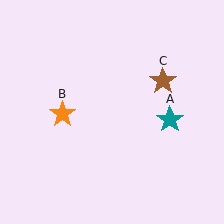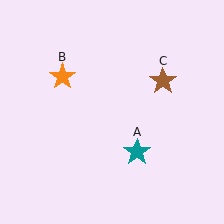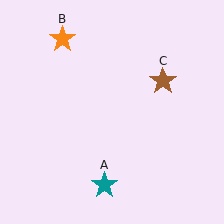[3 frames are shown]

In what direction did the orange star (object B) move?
The orange star (object B) moved up.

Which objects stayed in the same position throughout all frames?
Brown star (object C) remained stationary.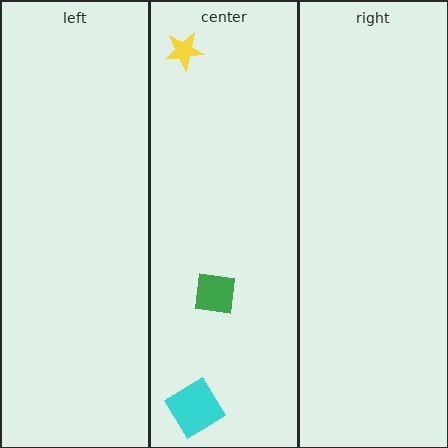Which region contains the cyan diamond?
The center region.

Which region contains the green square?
The center region.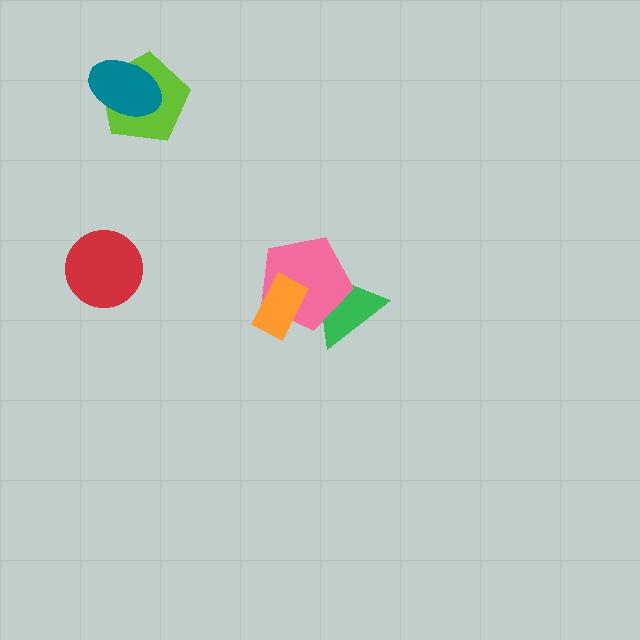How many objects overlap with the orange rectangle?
2 objects overlap with the orange rectangle.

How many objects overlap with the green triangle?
2 objects overlap with the green triangle.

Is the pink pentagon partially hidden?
Yes, it is partially covered by another shape.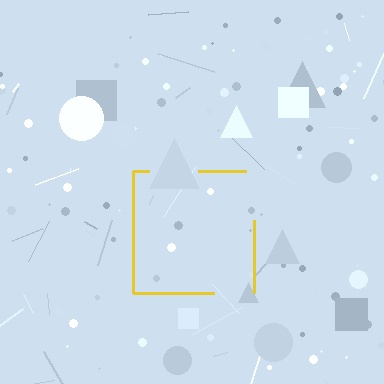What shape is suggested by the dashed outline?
The dashed outline suggests a square.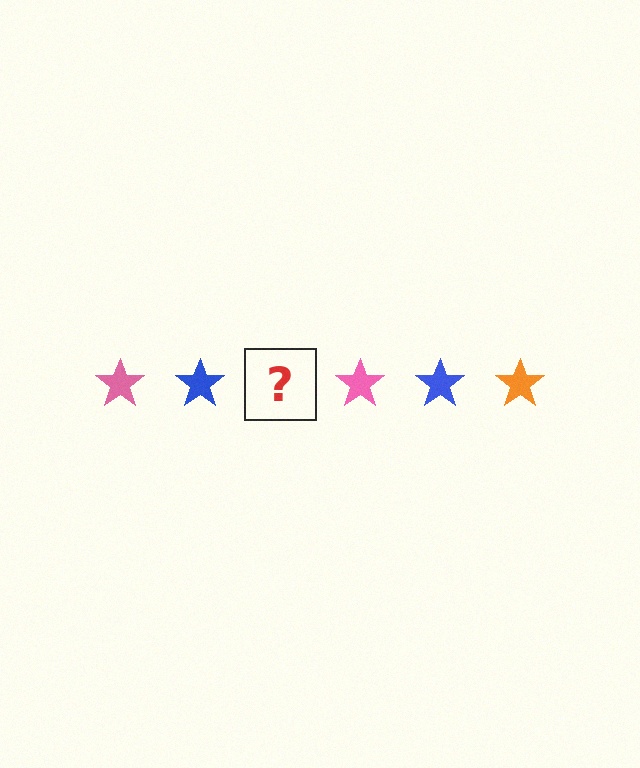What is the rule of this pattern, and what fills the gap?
The rule is that the pattern cycles through pink, blue, orange stars. The gap should be filled with an orange star.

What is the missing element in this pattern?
The missing element is an orange star.